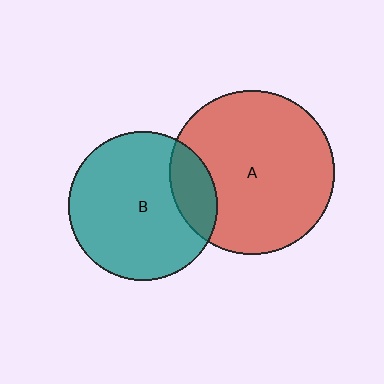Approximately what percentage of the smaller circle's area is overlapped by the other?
Approximately 20%.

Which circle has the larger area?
Circle A (red).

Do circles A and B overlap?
Yes.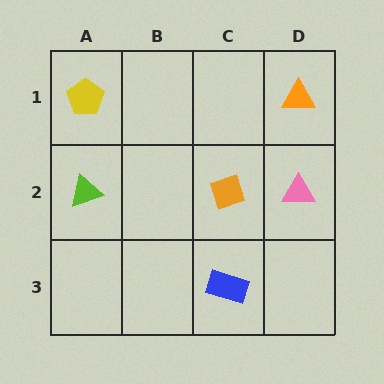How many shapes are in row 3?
1 shape.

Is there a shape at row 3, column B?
No, that cell is empty.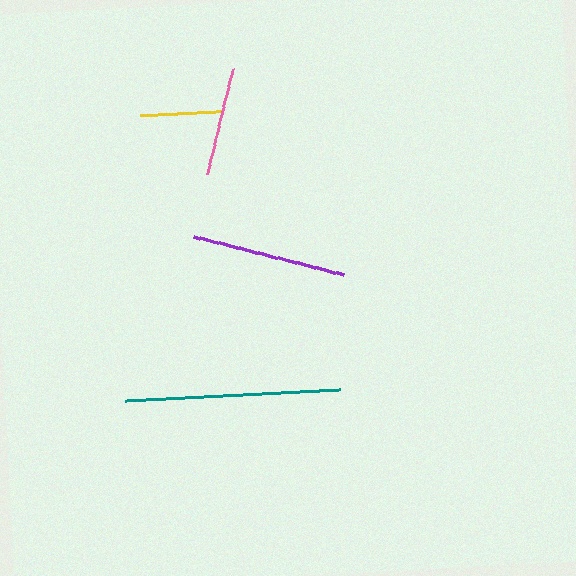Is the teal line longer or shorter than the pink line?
The teal line is longer than the pink line.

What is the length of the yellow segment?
The yellow segment is approximately 81 pixels long.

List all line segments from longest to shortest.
From longest to shortest: teal, purple, pink, yellow.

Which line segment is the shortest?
The yellow line is the shortest at approximately 81 pixels.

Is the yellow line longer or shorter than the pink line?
The pink line is longer than the yellow line.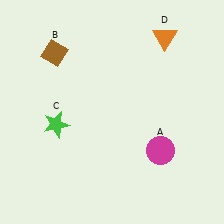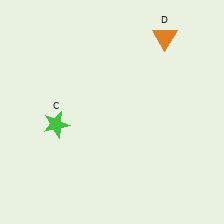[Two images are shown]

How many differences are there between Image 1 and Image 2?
There are 2 differences between the two images.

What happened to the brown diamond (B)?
The brown diamond (B) was removed in Image 2. It was in the top-left area of Image 1.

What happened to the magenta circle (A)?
The magenta circle (A) was removed in Image 2. It was in the bottom-right area of Image 1.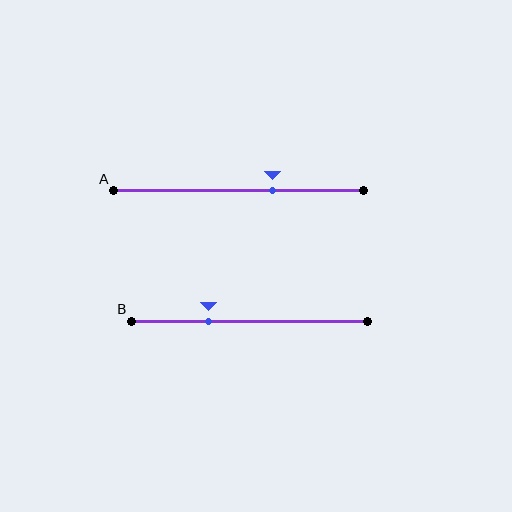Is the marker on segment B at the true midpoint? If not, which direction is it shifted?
No, the marker on segment B is shifted to the left by about 17% of the segment length.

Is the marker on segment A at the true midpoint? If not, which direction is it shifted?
No, the marker on segment A is shifted to the right by about 13% of the segment length.